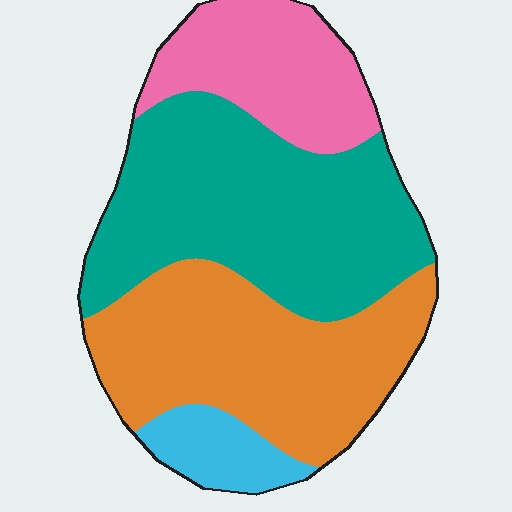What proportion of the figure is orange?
Orange takes up about one third (1/3) of the figure.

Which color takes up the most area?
Teal, at roughly 40%.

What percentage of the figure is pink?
Pink takes up less than a quarter of the figure.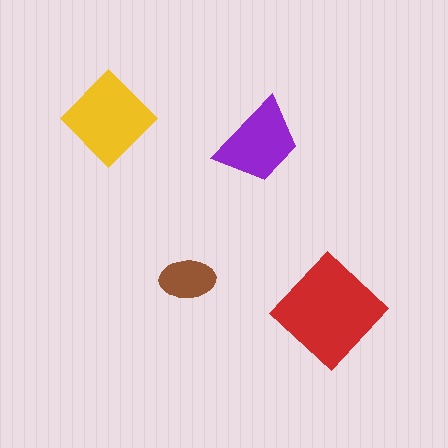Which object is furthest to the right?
The red diamond is rightmost.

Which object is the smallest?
The brown ellipse.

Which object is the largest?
The red diamond.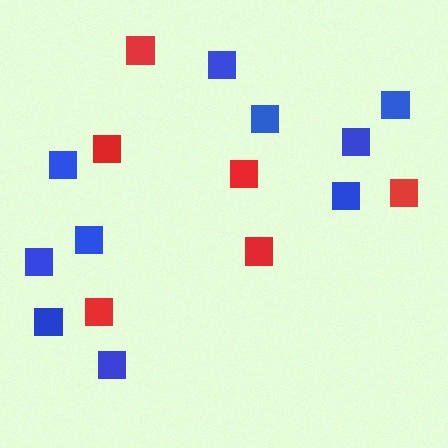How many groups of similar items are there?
There are 2 groups: one group of blue squares (10) and one group of red squares (6).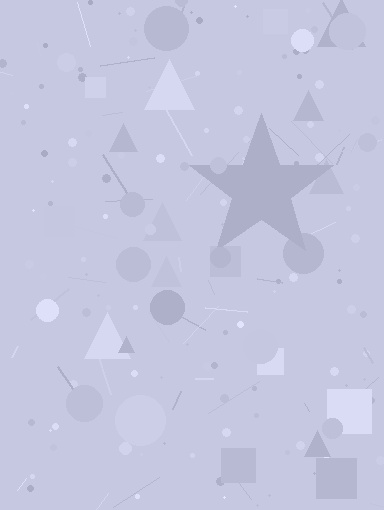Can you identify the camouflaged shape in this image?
The camouflaged shape is a star.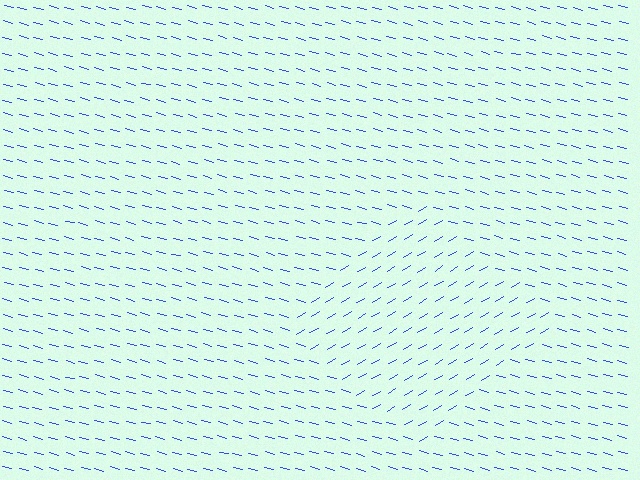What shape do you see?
I see a diamond.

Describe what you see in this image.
The image is filled with small blue line segments. A diamond region in the image has lines oriented differently from the surrounding lines, creating a visible texture boundary.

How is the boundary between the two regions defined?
The boundary is defined purely by a change in line orientation (approximately 45 degrees difference). All lines are the same color and thickness.